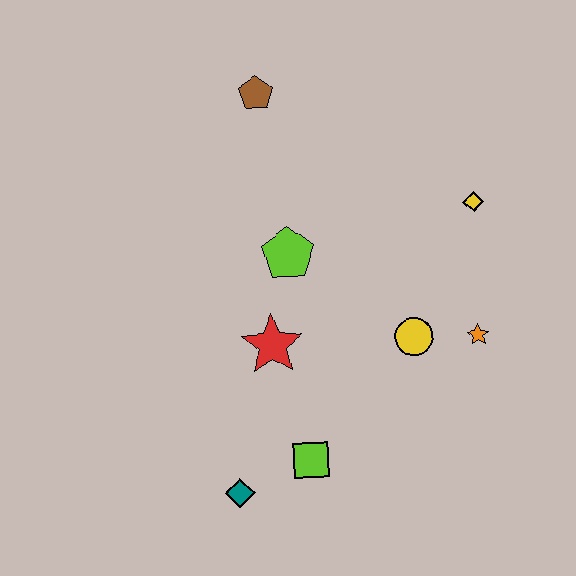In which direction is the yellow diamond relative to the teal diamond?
The yellow diamond is above the teal diamond.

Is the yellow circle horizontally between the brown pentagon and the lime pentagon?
No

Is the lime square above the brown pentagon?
No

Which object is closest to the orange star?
The yellow circle is closest to the orange star.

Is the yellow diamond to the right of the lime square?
Yes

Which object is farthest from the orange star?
The brown pentagon is farthest from the orange star.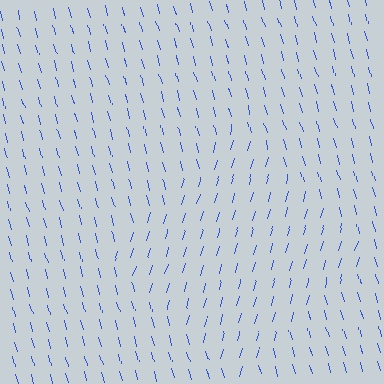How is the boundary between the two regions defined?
The boundary is defined purely by a change in line orientation (approximately 31 degrees difference). All lines are the same color and thickness.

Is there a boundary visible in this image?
Yes, there is a texture boundary formed by a change in line orientation.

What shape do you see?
I see a diamond.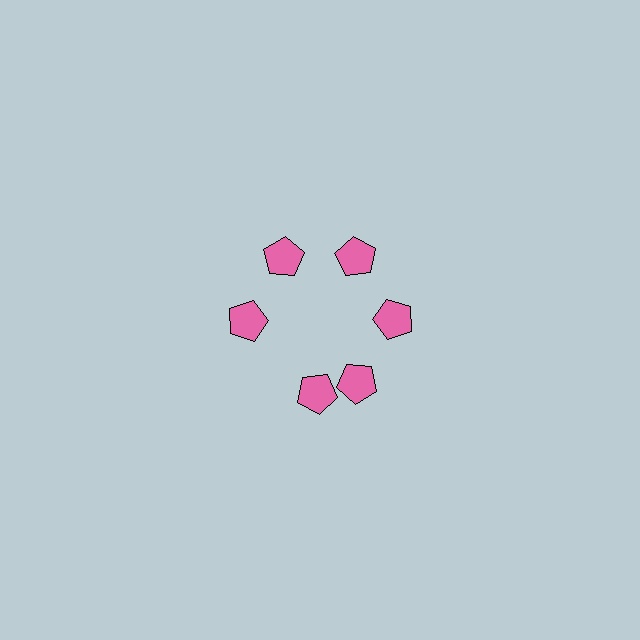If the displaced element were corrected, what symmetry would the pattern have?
It would have 6-fold rotational symmetry — the pattern would map onto itself every 60 degrees.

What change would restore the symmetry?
The symmetry would be restored by rotating it back into even spacing with its neighbors so that all 6 pentagons sit at equal angles and equal distance from the center.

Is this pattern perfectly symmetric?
No. The 6 pink pentagons are arranged in a ring, but one element near the 7 o'clock position is rotated out of alignment along the ring, breaking the 6-fold rotational symmetry.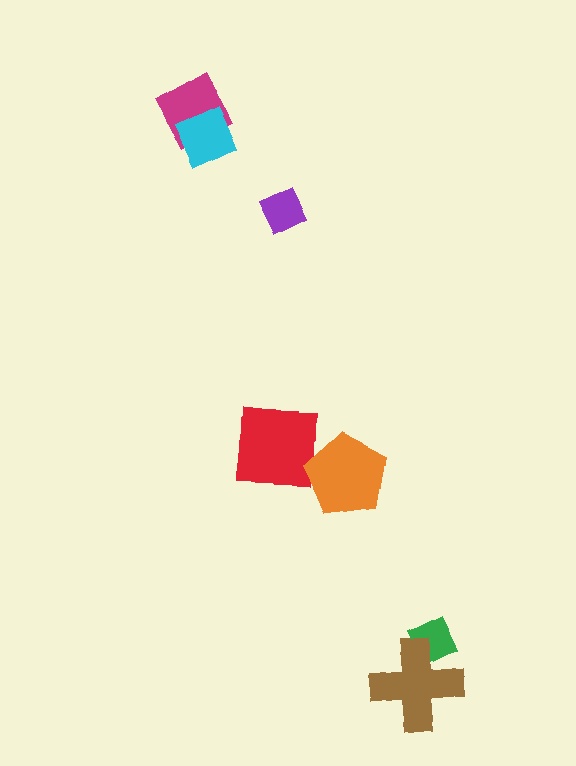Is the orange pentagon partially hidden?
No, no other shape covers it.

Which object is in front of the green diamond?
The brown cross is in front of the green diamond.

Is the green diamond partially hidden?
Yes, it is partially covered by another shape.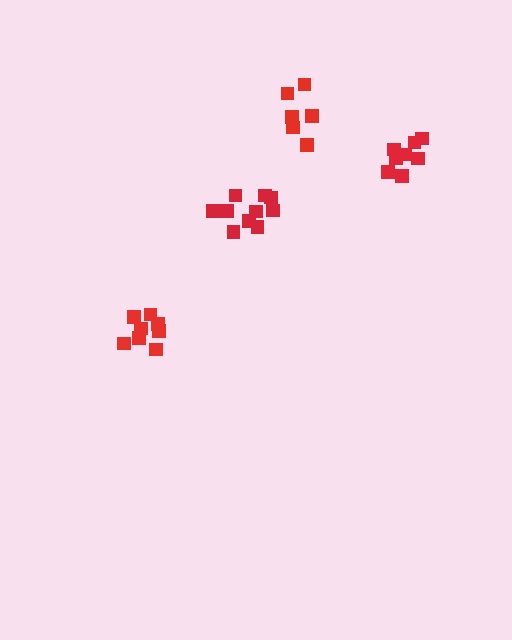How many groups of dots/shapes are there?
There are 4 groups.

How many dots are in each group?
Group 1: 8 dots, Group 2: 10 dots, Group 3: 6 dots, Group 4: 8 dots (32 total).